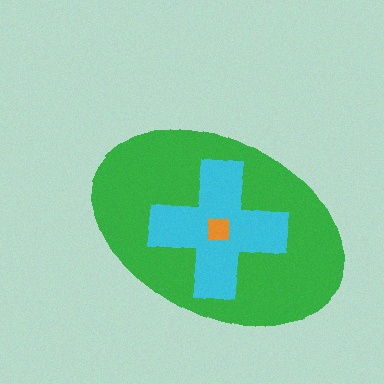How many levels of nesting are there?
3.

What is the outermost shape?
The green ellipse.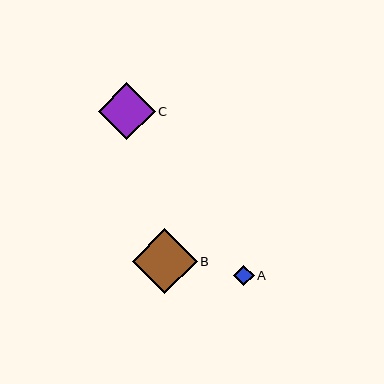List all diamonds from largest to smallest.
From largest to smallest: B, C, A.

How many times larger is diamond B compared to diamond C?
Diamond B is approximately 1.2 times the size of diamond C.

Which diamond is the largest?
Diamond B is the largest with a size of approximately 65 pixels.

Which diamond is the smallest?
Diamond A is the smallest with a size of approximately 21 pixels.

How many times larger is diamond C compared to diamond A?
Diamond C is approximately 2.7 times the size of diamond A.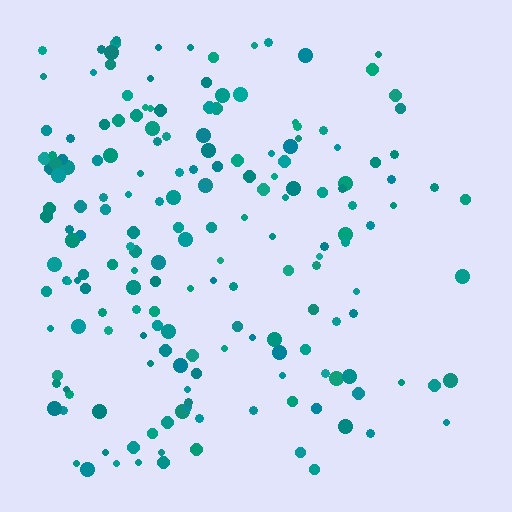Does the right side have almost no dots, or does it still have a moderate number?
Still a moderate number, just noticeably fewer than the left.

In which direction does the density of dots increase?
From right to left, with the left side densest.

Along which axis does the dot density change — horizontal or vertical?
Horizontal.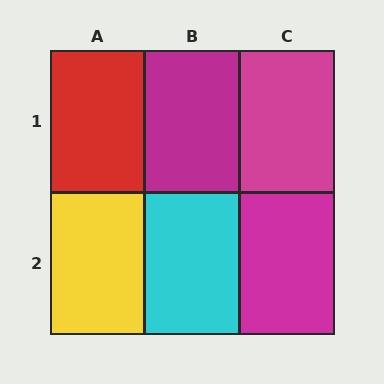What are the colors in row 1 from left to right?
Red, magenta, magenta.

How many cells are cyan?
1 cell is cyan.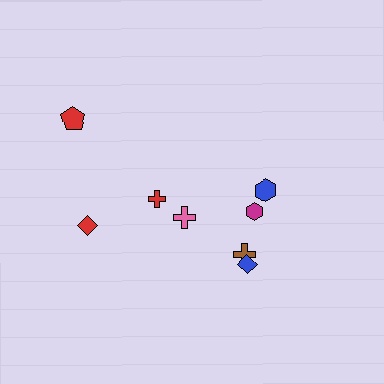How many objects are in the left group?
There are 3 objects.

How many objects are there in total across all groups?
There are 8 objects.